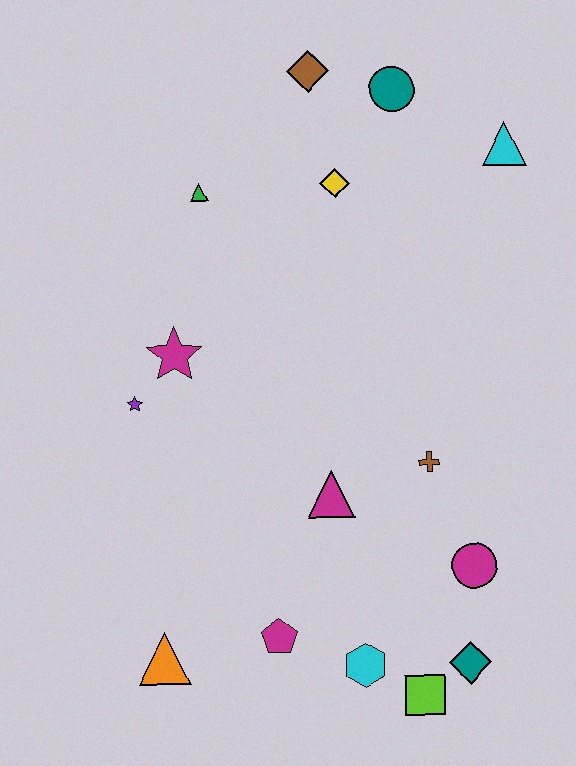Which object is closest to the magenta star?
The purple star is closest to the magenta star.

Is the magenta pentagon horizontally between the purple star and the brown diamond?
Yes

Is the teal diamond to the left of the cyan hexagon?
No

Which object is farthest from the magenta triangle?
The brown diamond is farthest from the magenta triangle.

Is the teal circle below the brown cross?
No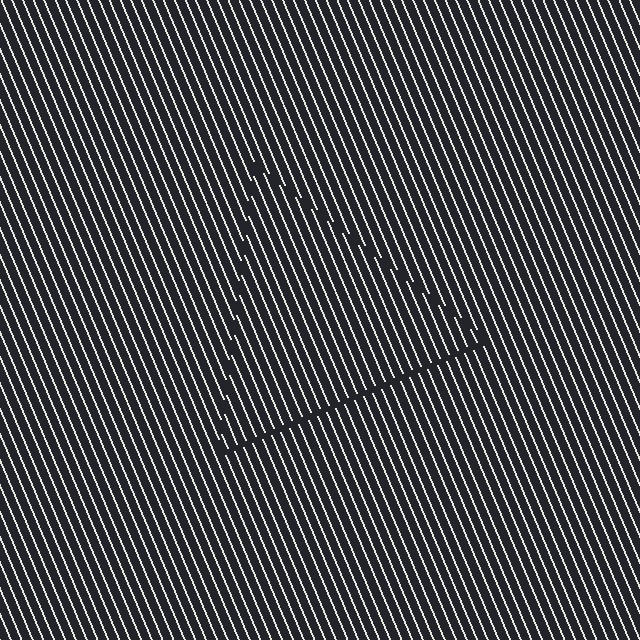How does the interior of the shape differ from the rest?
The interior of the shape contains the same grating, shifted by half a period — the contour is defined by the phase discontinuity where line-ends from the inner and outer gratings abut.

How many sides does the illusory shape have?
3 sides — the line-ends trace a triangle.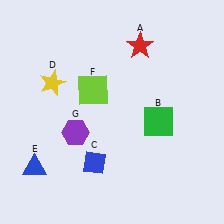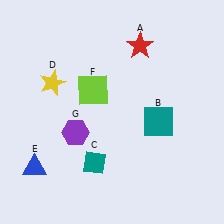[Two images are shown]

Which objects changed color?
B changed from green to teal. C changed from blue to teal.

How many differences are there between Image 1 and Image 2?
There are 2 differences between the two images.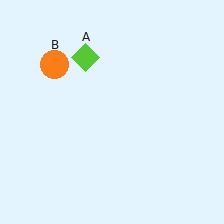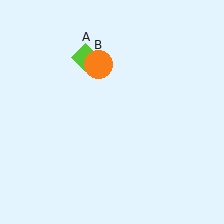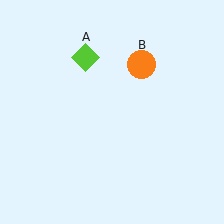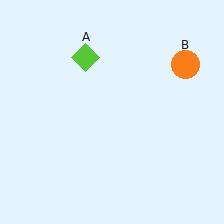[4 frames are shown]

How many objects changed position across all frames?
1 object changed position: orange circle (object B).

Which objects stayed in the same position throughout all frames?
Lime diamond (object A) remained stationary.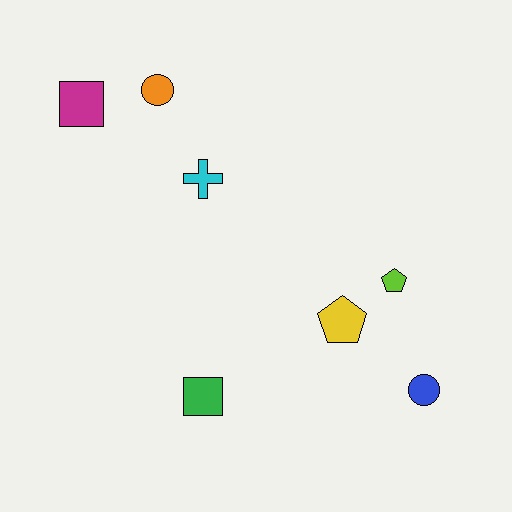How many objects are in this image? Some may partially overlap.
There are 7 objects.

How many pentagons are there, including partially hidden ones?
There are 2 pentagons.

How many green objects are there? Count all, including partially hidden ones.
There is 1 green object.